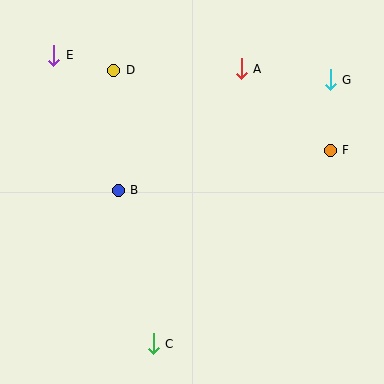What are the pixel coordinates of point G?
Point G is at (330, 80).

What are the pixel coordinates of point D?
Point D is at (114, 70).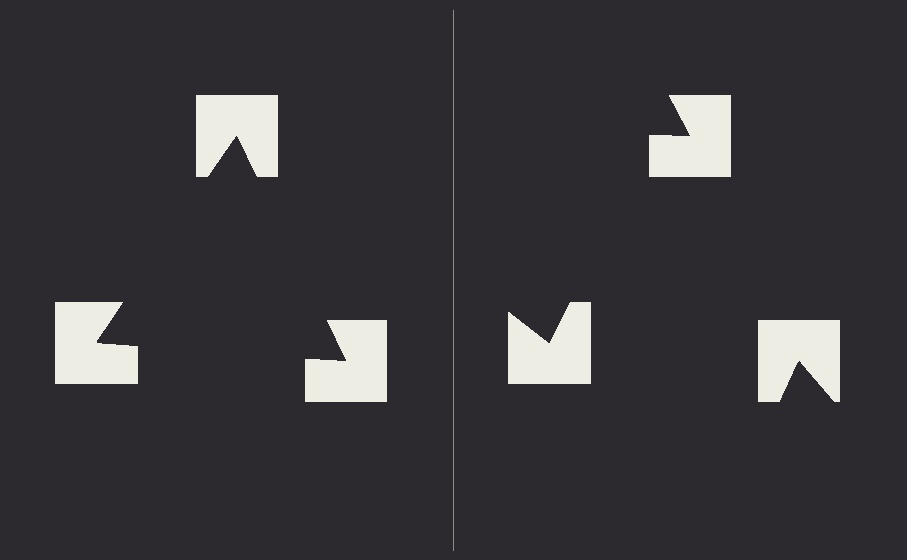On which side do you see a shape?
An illusory triangle appears on the left side. On the right side the wedge cuts are rotated, so no coherent shape forms.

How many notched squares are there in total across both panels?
6 — 3 on each side.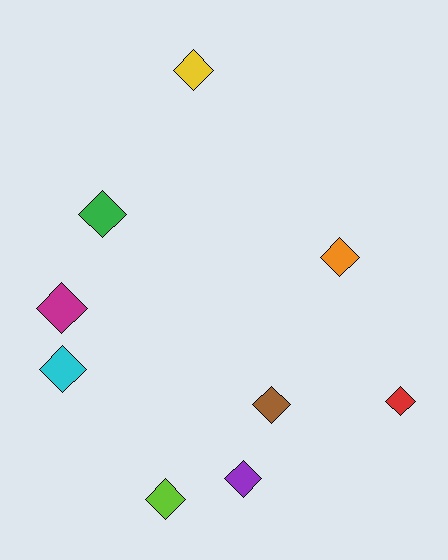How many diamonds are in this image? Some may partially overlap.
There are 9 diamonds.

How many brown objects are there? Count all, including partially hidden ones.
There is 1 brown object.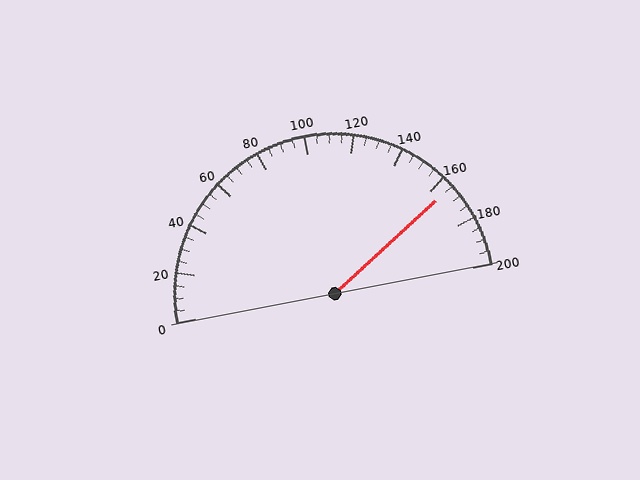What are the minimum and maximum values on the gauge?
The gauge ranges from 0 to 200.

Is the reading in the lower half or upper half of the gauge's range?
The reading is in the upper half of the range (0 to 200).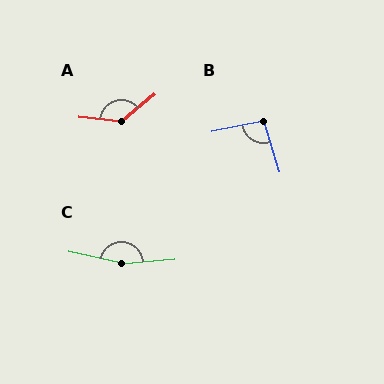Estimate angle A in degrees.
Approximately 135 degrees.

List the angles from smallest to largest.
B (95°), A (135°), C (163°).